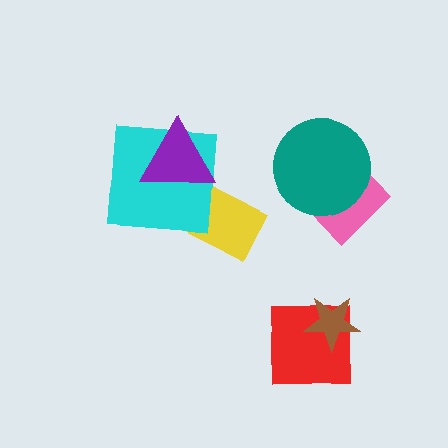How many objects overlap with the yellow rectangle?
2 objects overlap with the yellow rectangle.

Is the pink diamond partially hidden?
Yes, it is partially covered by another shape.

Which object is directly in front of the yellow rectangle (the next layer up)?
The cyan square is directly in front of the yellow rectangle.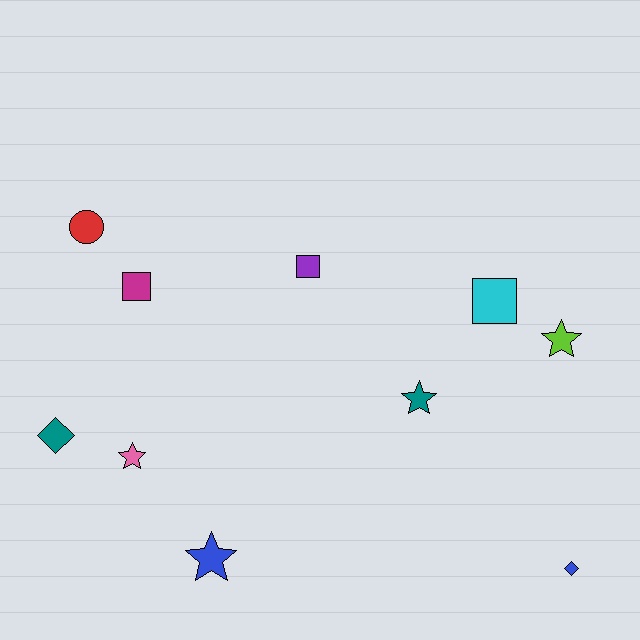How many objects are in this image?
There are 10 objects.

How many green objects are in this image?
There are no green objects.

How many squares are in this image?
There are 3 squares.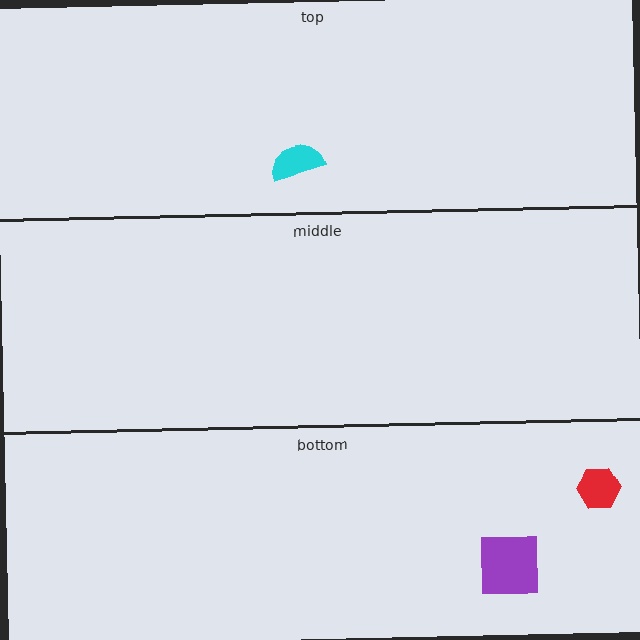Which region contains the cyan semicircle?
The top region.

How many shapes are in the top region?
1.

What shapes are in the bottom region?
The red hexagon, the purple square.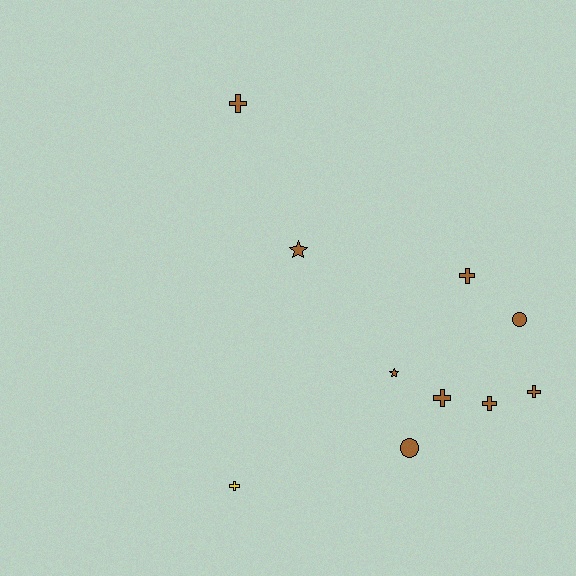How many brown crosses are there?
There are 5 brown crosses.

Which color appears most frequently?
Brown, with 9 objects.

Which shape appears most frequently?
Cross, with 6 objects.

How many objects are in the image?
There are 10 objects.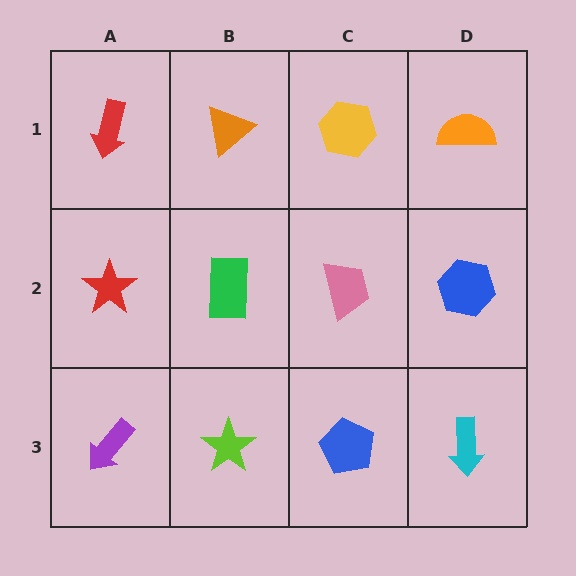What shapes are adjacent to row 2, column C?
A yellow hexagon (row 1, column C), a blue pentagon (row 3, column C), a green rectangle (row 2, column B), a blue hexagon (row 2, column D).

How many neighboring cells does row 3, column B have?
3.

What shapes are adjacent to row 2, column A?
A red arrow (row 1, column A), a purple arrow (row 3, column A), a green rectangle (row 2, column B).